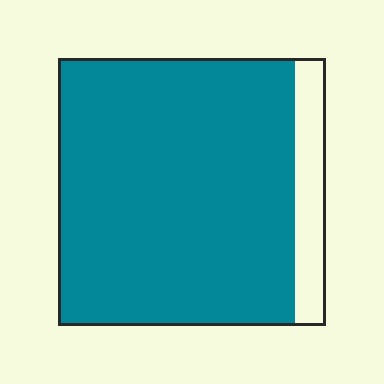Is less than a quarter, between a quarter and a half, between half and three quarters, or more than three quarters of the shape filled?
More than three quarters.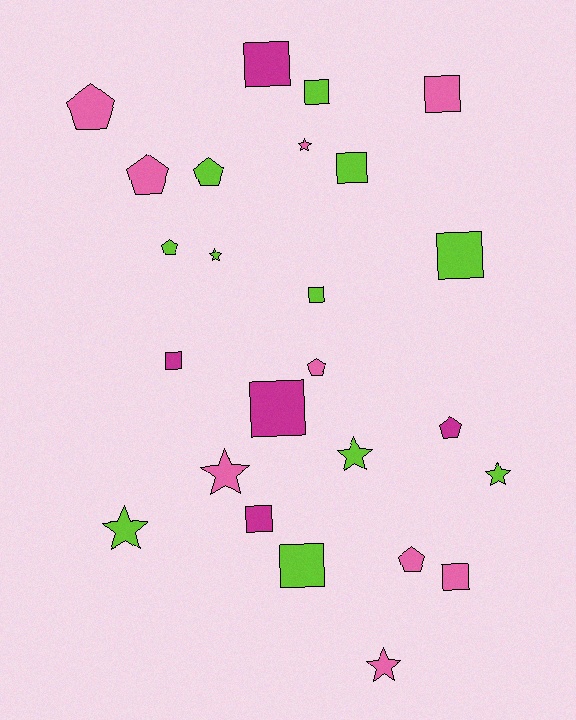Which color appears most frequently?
Lime, with 11 objects.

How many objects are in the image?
There are 25 objects.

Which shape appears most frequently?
Square, with 11 objects.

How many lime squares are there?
There are 5 lime squares.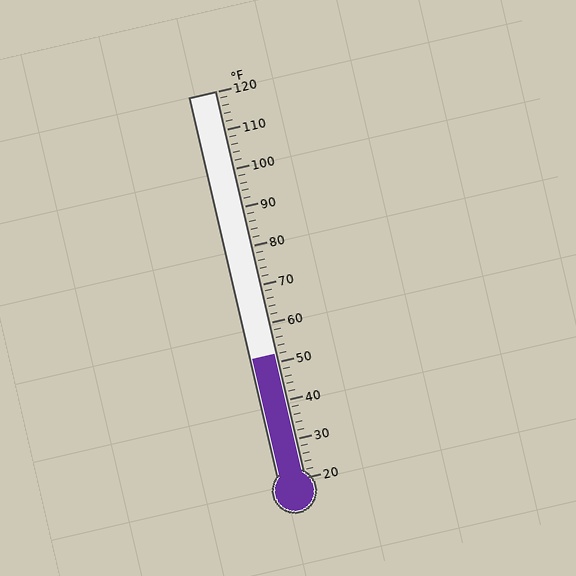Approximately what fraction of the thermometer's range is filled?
The thermometer is filled to approximately 30% of its range.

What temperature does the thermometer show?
The thermometer shows approximately 52°F.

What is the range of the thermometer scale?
The thermometer scale ranges from 20°F to 120°F.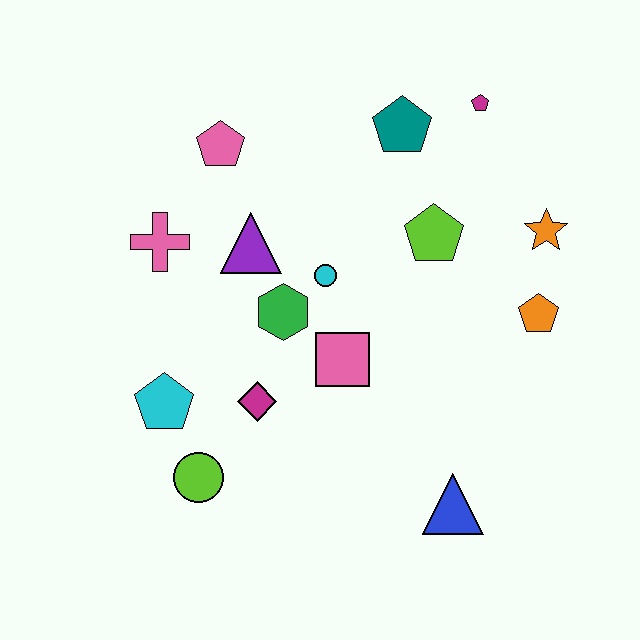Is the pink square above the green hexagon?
No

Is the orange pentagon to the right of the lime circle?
Yes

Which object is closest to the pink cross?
The purple triangle is closest to the pink cross.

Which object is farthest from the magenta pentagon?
The lime circle is farthest from the magenta pentagon.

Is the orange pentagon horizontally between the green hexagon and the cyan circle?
No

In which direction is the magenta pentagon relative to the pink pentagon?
The magenta pentagon is to the right of the pink pentagon.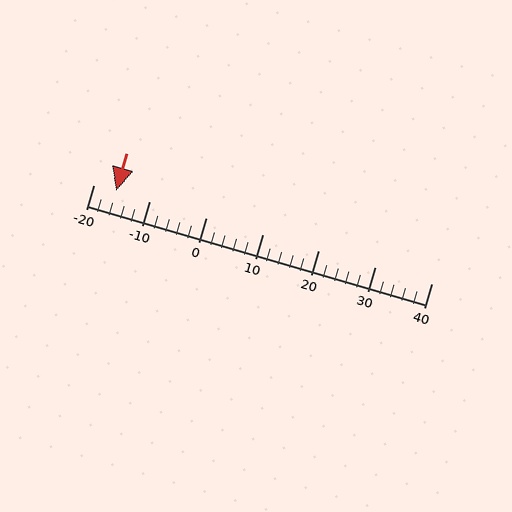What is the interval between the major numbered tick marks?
The major tick marks are spaced 10 units apart.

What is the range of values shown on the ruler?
The ruler shows values from -20 to 40.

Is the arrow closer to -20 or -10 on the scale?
The arrow is closer to -20.